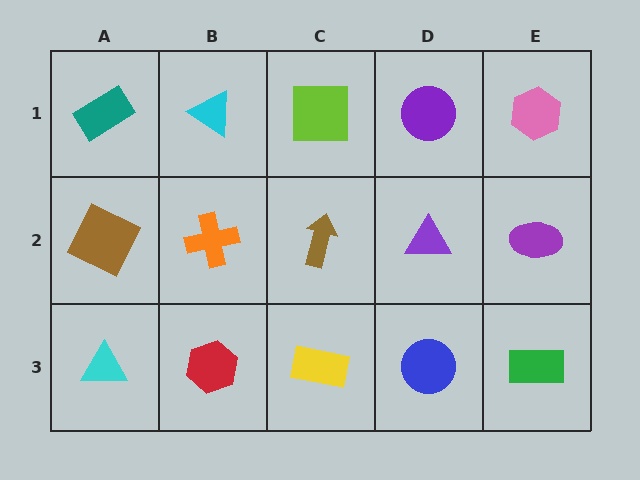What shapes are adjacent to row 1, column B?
An orange cross (row 2, column B), a teal rectangle (row 1, column A), a lime square (row 1, column C).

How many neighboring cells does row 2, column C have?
4.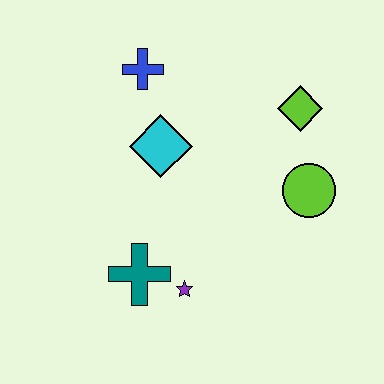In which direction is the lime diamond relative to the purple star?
The lime diamond is above the purple star.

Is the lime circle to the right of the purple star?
Yes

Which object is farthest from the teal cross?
The lime diamond is farthest from the teal cross.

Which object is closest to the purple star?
The teal cross is closest to the purple star.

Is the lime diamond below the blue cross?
Yes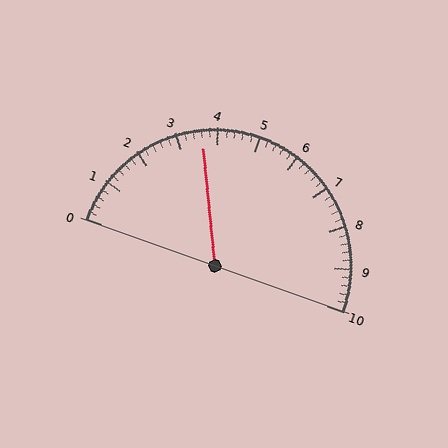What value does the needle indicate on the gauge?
The needle indicates approximately 3.6.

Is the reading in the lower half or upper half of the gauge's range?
The reading is in the lower half of the range (0 to 10).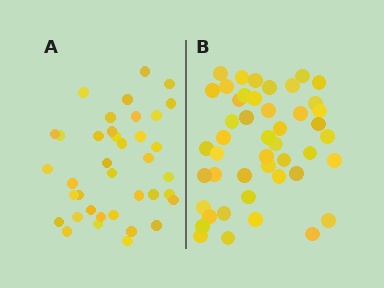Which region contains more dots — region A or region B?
Region B (the right region) has more dots.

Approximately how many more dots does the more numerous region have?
Region B has roughly 8 or so more dots than region A.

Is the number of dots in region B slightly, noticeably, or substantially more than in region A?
Region B has only slightly more — the two regions are fairly close. The ratio is roughly 1.2 to 1.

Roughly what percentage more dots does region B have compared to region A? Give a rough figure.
About 20% more.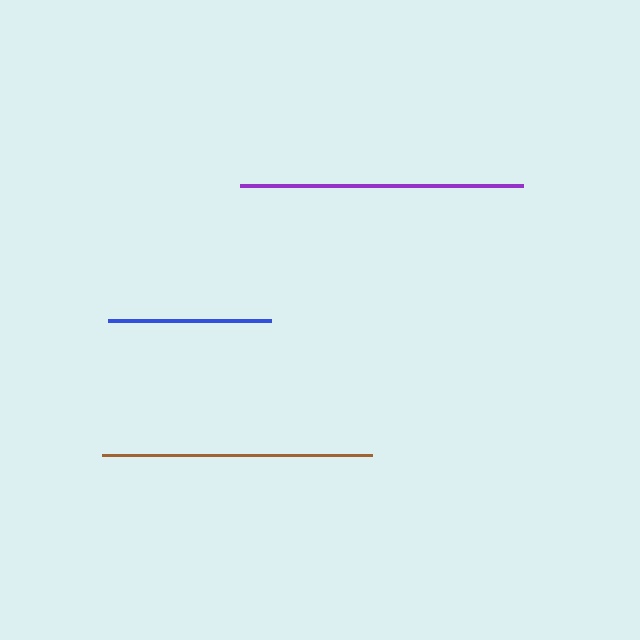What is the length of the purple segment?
The purple segment is approximately 283 pixels long.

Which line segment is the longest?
The purple line is the longest at approximately 283 pixels.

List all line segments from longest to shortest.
From longest to shortest: purple, brown, blue.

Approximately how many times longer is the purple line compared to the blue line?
The purple line is approximately 1.7 times the length of the blue line.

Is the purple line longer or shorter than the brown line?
The purple line is longer than the brown line.